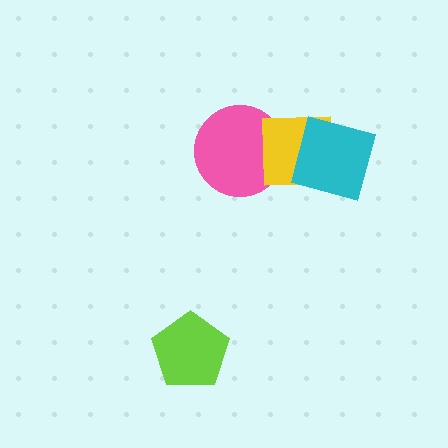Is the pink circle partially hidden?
Yes, it is partially covered by another shape.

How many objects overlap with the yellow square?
2 objects overlap with the yellow square.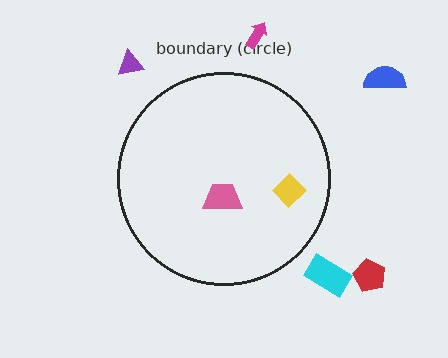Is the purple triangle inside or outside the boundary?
Outside.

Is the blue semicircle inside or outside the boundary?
Outside.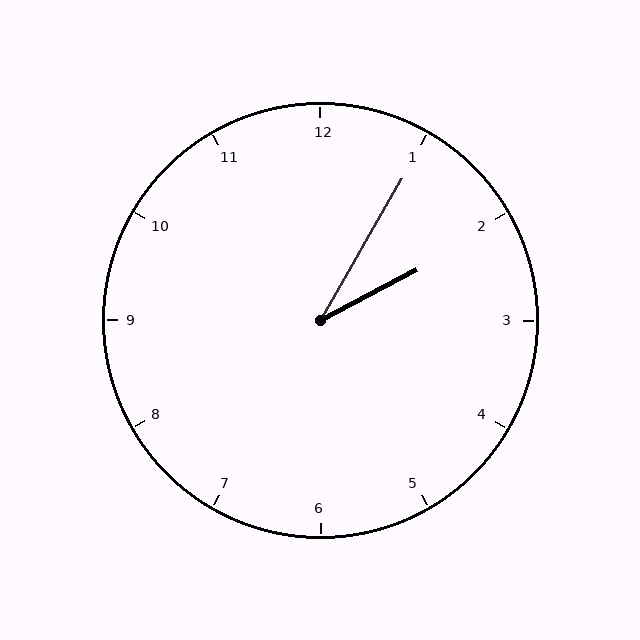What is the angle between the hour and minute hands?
Approximately 32 degrees.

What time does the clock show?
2:05.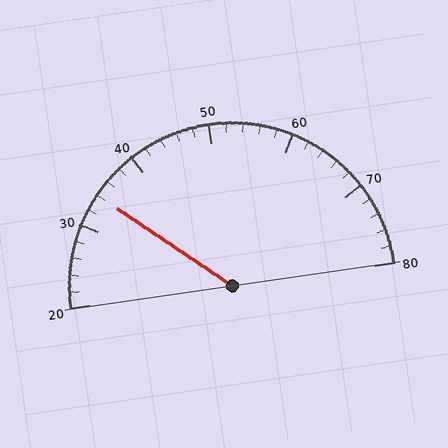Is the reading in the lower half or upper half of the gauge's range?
The reading is in the lower half of the range (20 to 80).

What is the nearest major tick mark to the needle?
The nearest major tick mark is 30.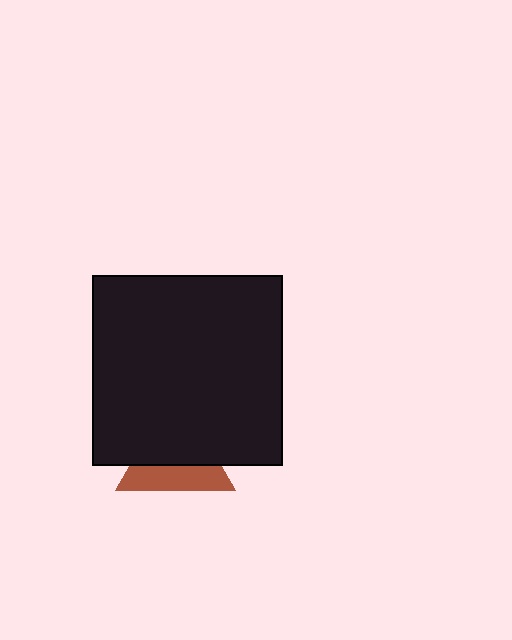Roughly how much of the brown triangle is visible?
A small part of it is visible (roughly 43%).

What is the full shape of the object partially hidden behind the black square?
The partially hidden object is a brown triangle.